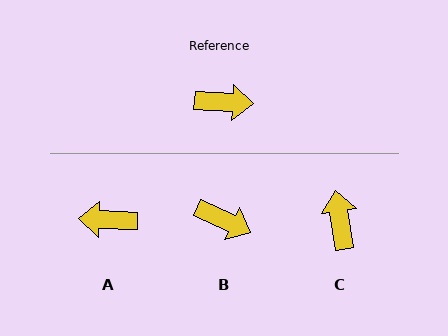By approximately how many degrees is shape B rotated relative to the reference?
Approximately 21 degrees clockwise.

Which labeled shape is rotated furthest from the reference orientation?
A, about 179 degrees away.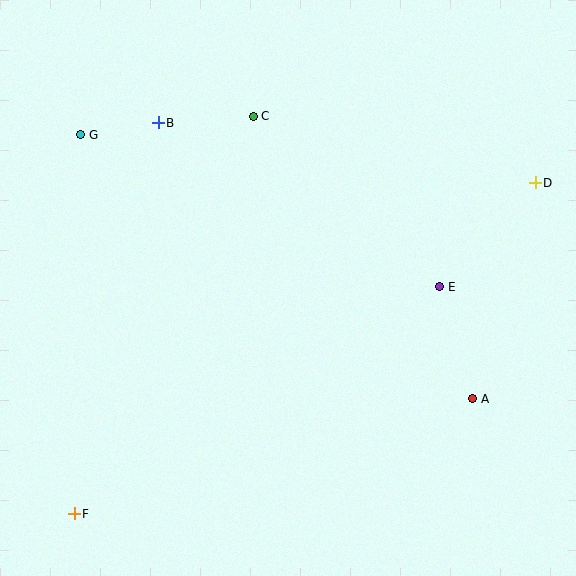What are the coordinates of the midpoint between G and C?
The midpoint between G and C is at (167, 126).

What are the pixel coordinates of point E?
Point E is at (440, 287).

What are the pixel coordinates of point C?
Point C is at (253, 116).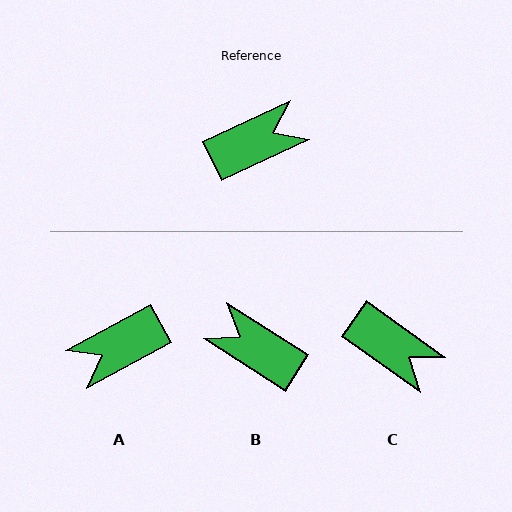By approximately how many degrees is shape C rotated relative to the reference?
Approximately 61 degrees clockwise.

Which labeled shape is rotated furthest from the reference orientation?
A, about 177 degrees away.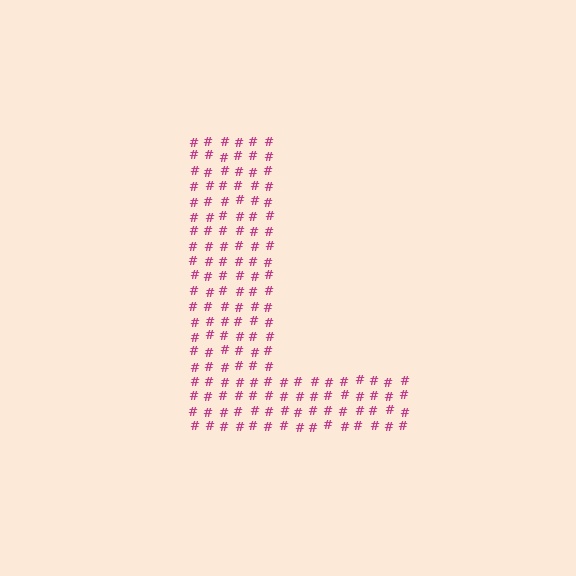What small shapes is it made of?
It is made of small hash symbols.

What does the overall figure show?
The overall figure shows the letter L.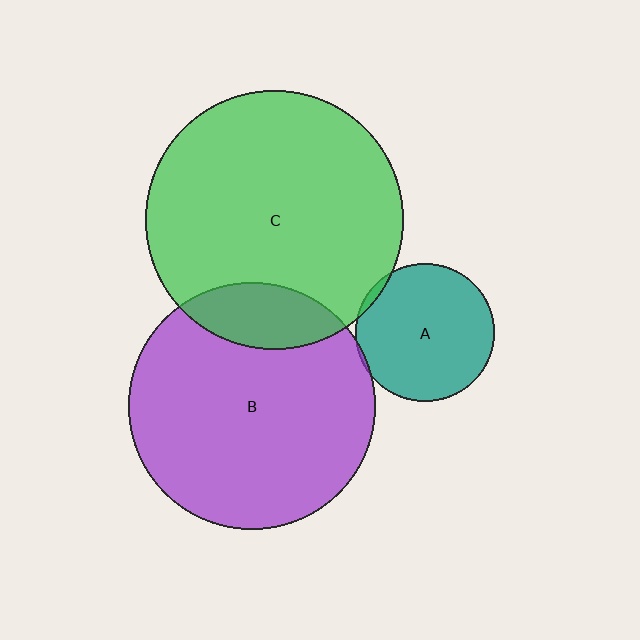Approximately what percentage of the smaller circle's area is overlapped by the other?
Approximately 5%.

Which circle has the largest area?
Circle C (green).